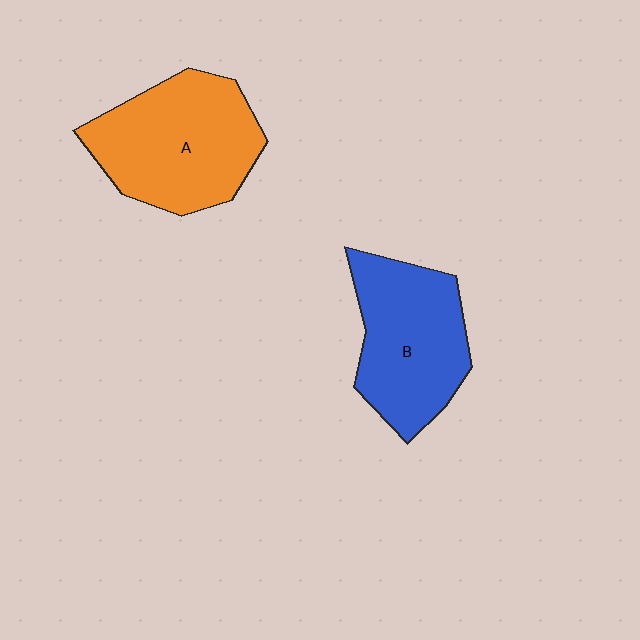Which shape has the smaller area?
Shape B (blue).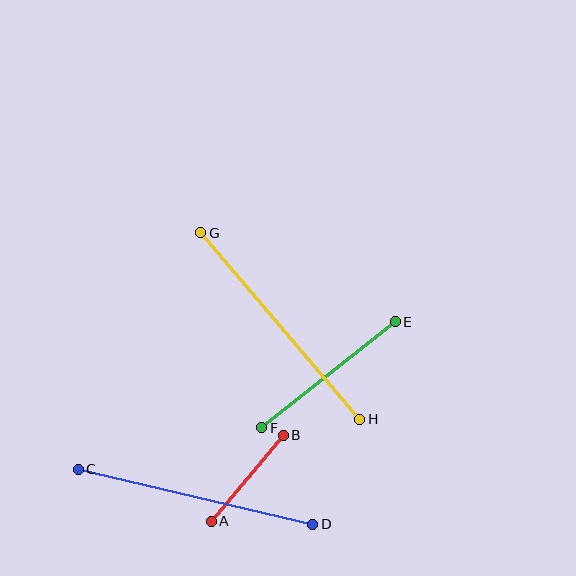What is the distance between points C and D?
The distance is approximately 241 pixels.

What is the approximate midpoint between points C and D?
The midpoint is at approximately (195, 497) pixels.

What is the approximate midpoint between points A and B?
The midpoint is at approximately (247, 478) pixels.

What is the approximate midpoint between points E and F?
The midpoint is at approximately (329, 375) pixels.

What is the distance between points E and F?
The distance is approximately 171 pixels.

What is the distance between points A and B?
The distance is approximately 112 pixels.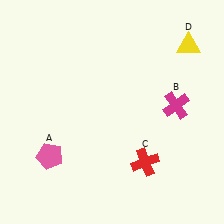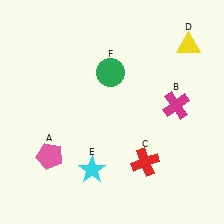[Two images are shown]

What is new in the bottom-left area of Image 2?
A cyan star (E) was added in the bottom-left area of Image 2.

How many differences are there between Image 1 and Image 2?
There are 2 differences between the two images.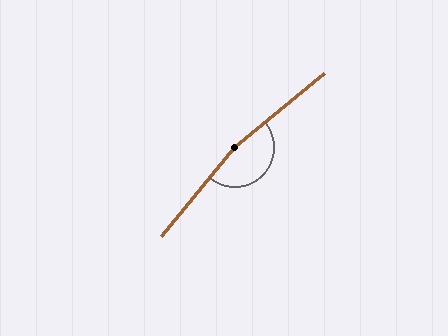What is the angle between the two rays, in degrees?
Approximately 169 degrees.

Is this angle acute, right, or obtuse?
It is obtuse.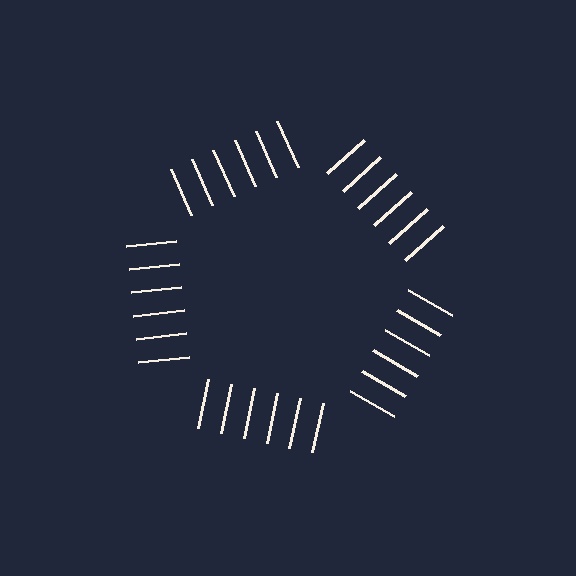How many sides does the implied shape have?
5 sides — the line-ends trace a pentagon.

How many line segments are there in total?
30 — 6 along each of the 5 edges.